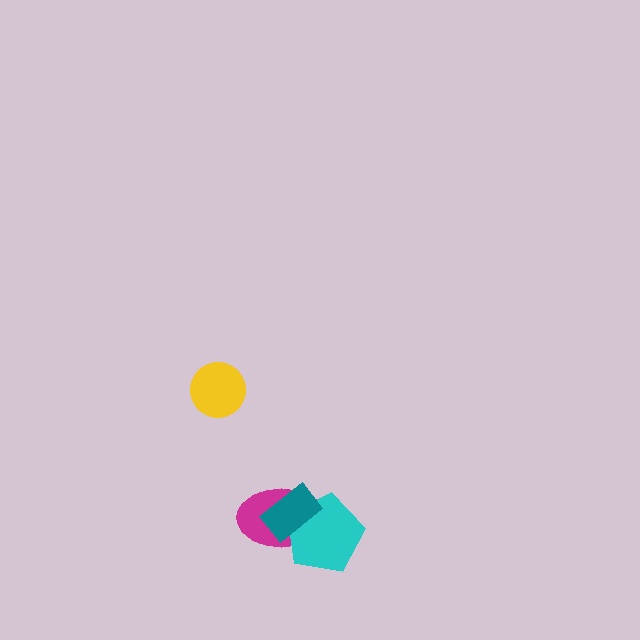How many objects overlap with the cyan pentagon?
2 objects overlap with the cyan pentagon.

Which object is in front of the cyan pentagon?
The teal rectangle is in front of the cyan pentagon.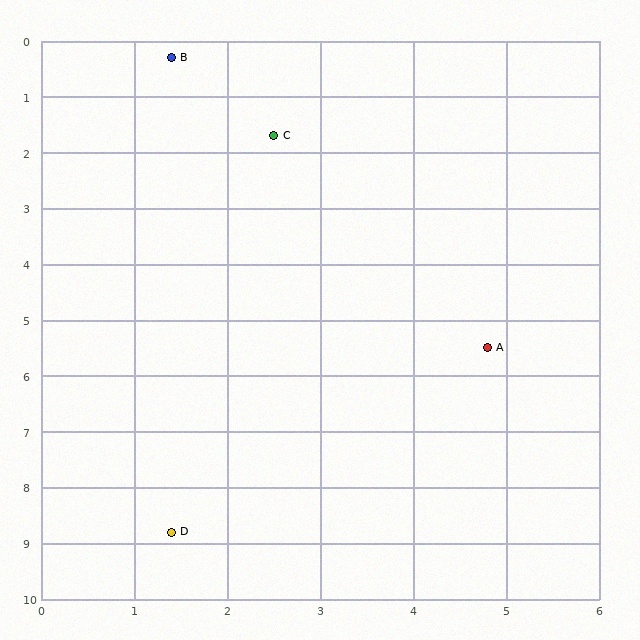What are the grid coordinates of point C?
Point C is at approximately (2.5, 1.7).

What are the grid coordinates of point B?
Point B is at approximately (1.4, 0.3).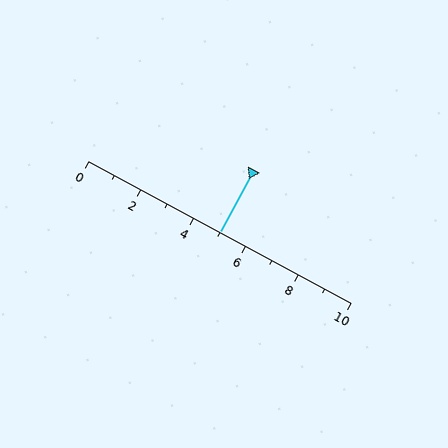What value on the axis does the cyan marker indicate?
The marker indicates approximately 5.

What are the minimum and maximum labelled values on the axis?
The axis runs from 0 to 10.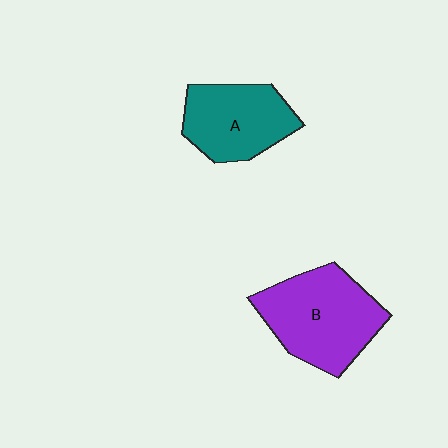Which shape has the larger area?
Shape B (purple).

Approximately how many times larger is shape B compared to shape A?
Approximately 1.3 times.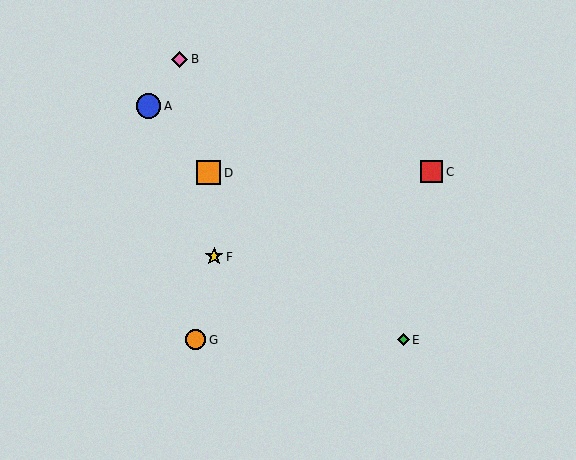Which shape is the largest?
The blue circle (labeled A) is the largest.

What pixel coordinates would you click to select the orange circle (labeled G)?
Click at (195, 340) to select the orange circle G.